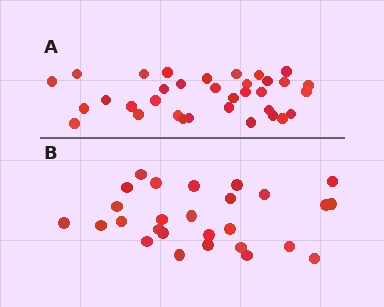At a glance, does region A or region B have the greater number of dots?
Region A (the top region) has more dots.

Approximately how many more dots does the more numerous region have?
Region A has roughly 8 or so more dots than region B.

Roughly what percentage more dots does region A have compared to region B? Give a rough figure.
About 25% more.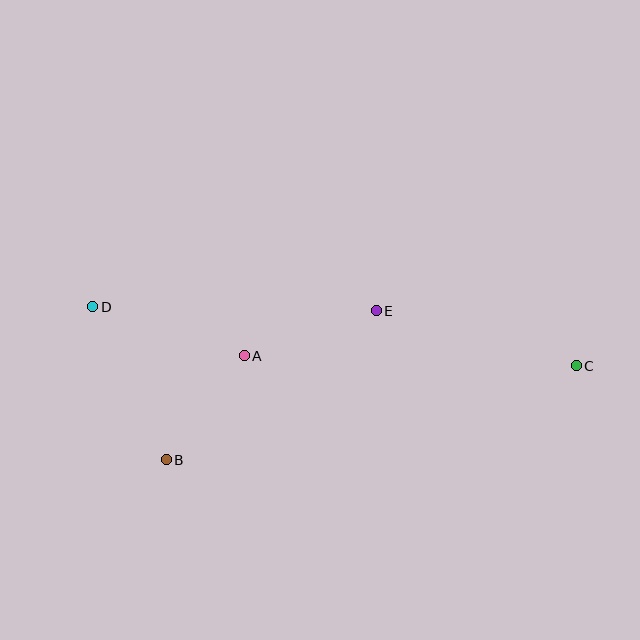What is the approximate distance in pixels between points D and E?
The distance between D and E is approximately 283 pixels.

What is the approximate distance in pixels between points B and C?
The distance between B and C is approximately 420 pixels.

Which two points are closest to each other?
Points A and B are closest to each other.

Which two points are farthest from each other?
Points C and D are farthest from each other.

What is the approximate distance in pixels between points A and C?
The distance between A and C is approximately 332 pixels.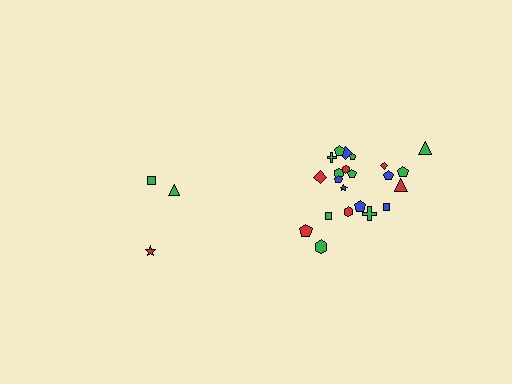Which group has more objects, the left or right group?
The right group.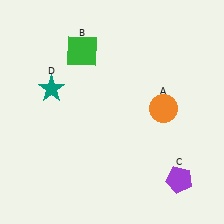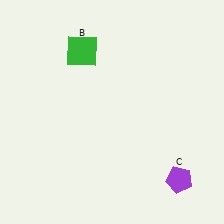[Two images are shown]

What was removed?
The orange circle (A), the teal star (D) were removed in Image 2.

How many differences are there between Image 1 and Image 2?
There are 2 differences between the two images.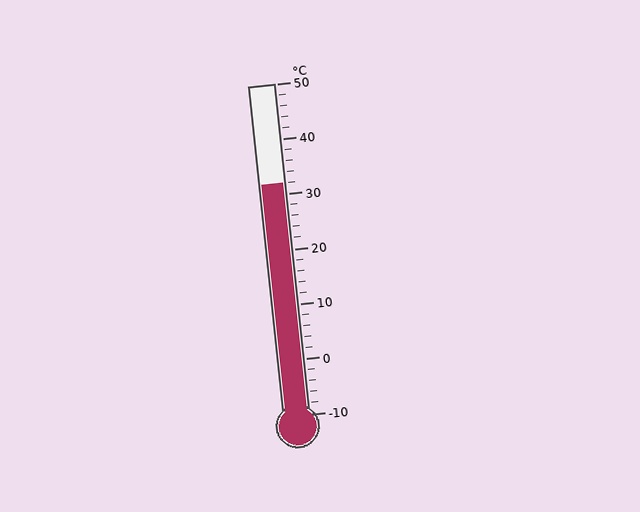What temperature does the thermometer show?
The thermometer shows approximately 32°C.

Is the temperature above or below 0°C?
The temperature is above 0°C.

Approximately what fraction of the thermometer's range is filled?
The thermometer is filled to approximately 70% of its range.